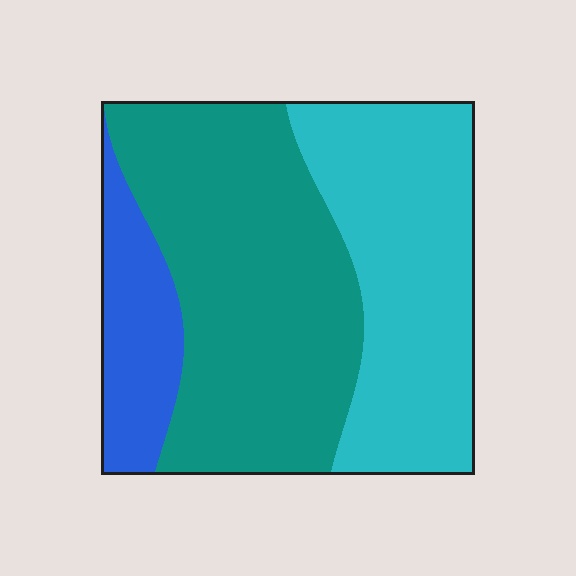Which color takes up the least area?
Blue, at roughly 15%.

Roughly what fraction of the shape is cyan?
Cyan takes up about three eighths (3/8) of the shape.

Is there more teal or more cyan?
Teal.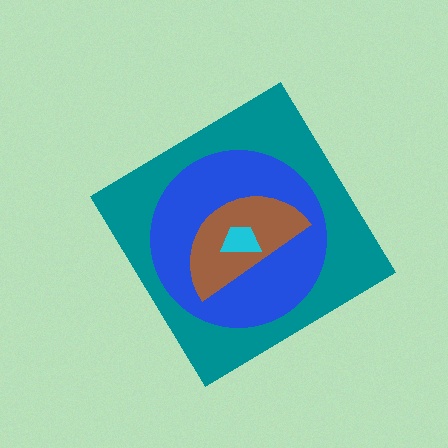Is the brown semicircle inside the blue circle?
Yes.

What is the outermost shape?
The teal diamond.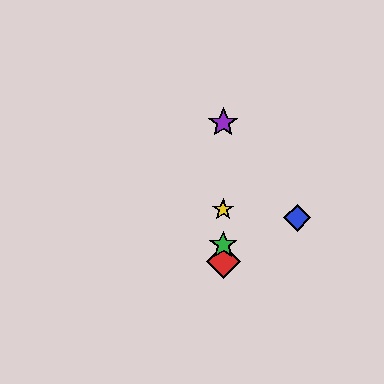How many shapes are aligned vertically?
4 shapes (the red diamond, the green star, the yellow star, the purple star) are aligned vertically.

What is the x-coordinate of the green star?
The green star is at x≈223.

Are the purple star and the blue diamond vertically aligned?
No, the purple star is at x≈223 and the blue diamond is at x≈297.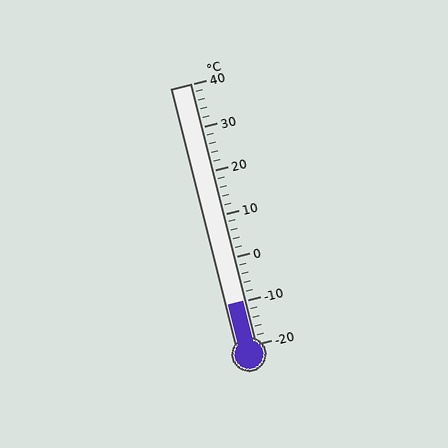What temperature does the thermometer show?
The thermometer shows approximately -10°C.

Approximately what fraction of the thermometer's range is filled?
The thermometer is filled to approximately 15% of its range.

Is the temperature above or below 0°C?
The temperature is below 0°C.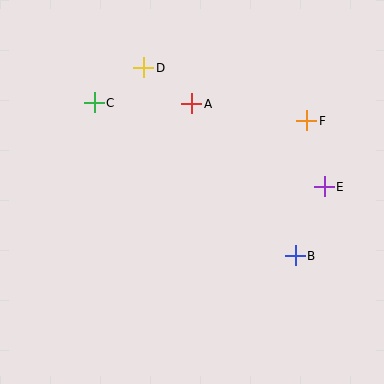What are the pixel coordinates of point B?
Point B is at (295, 256).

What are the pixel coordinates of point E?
Point E is at (324, 187).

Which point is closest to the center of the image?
Point A at (192, 104) is closest to the center.